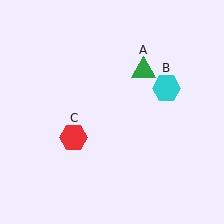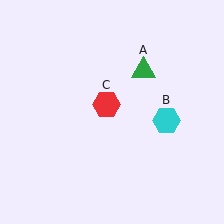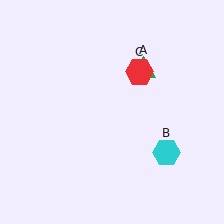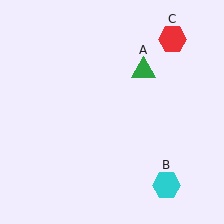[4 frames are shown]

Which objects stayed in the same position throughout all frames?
Green triangle (object A) remained stationary.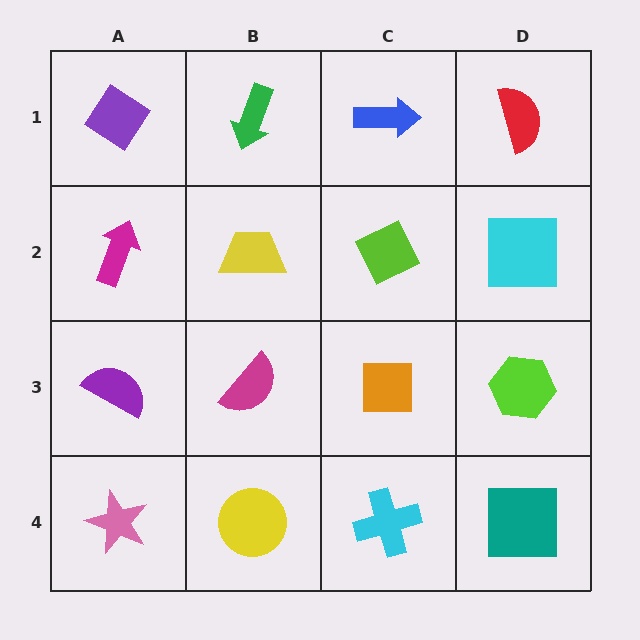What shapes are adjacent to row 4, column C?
An orange square (row 3, column C), a yellow circle (row 4, column B), a teal square (row 4, column D).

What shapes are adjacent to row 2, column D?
A red semicircle (row 1, column D), a lime hexagon (row 3, column D), a lime diamond (row 2, column C).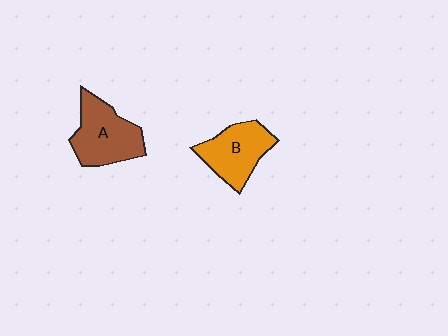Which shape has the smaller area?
Shape B (orange).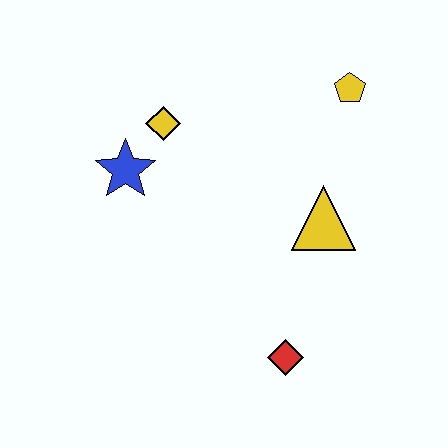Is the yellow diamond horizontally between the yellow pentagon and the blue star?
Yes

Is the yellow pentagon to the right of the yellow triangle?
Yes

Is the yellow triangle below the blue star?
Yes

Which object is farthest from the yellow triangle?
The blue star is farthest from the yellow triangle.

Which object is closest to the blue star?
The yellow diamond is closest to the blue star.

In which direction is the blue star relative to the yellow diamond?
The blue star is below the yellow diamond.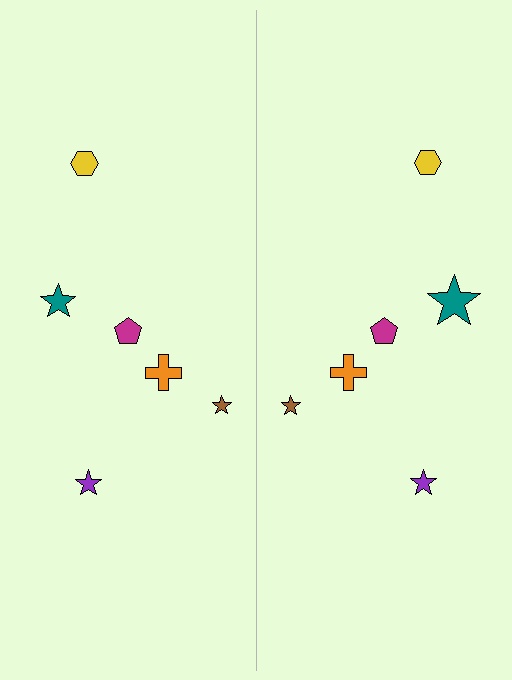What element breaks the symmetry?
The teal star on the right side has a different size than its mirror counterpart.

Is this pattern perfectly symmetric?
No, the pattern is not perfectly symmetric. The teal star on the right side has a different size than its mirror counterpart.